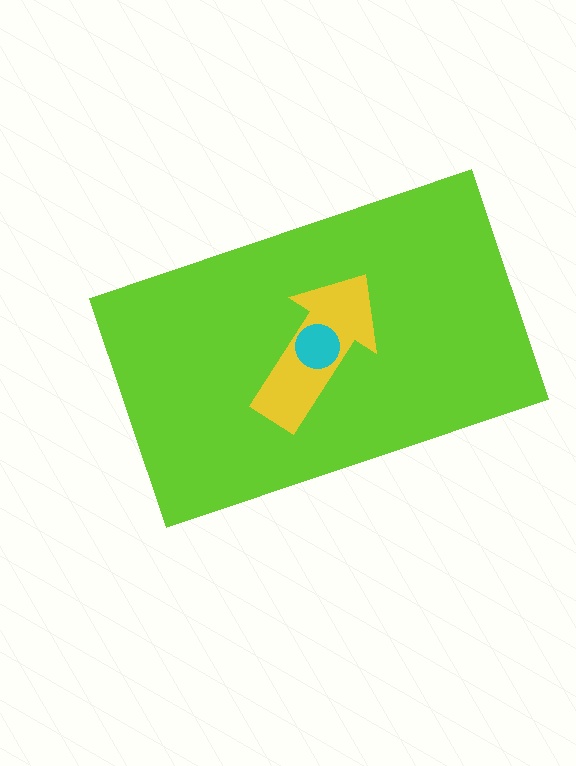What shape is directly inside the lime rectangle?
The yellow arrow.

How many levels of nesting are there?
3.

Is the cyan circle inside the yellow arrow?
Yes.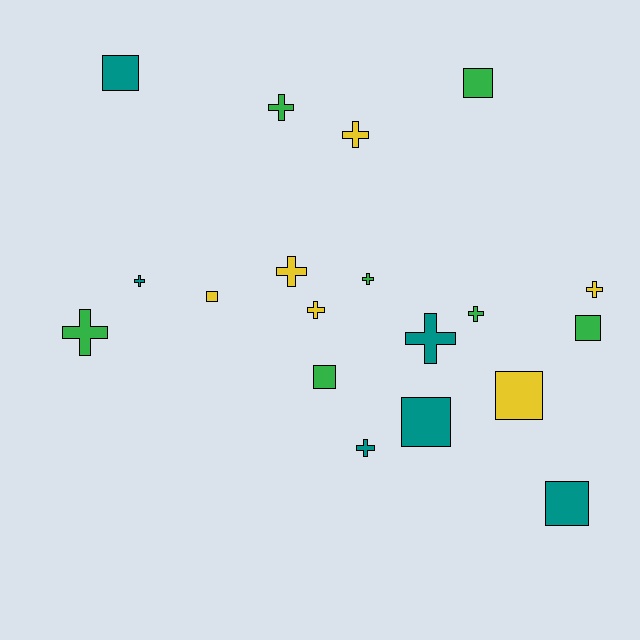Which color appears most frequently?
Green, with 7 objects.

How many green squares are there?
There are 3 green squares.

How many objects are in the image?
There are 19 objects.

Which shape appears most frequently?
Cross, with 11 objects.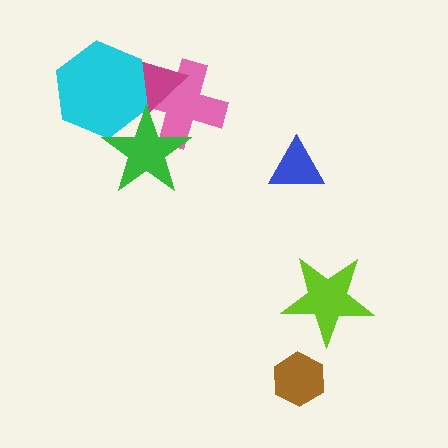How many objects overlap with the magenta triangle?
3 objects overlap with the magenta triangle.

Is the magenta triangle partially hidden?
Yes, it is partially covered by another shape.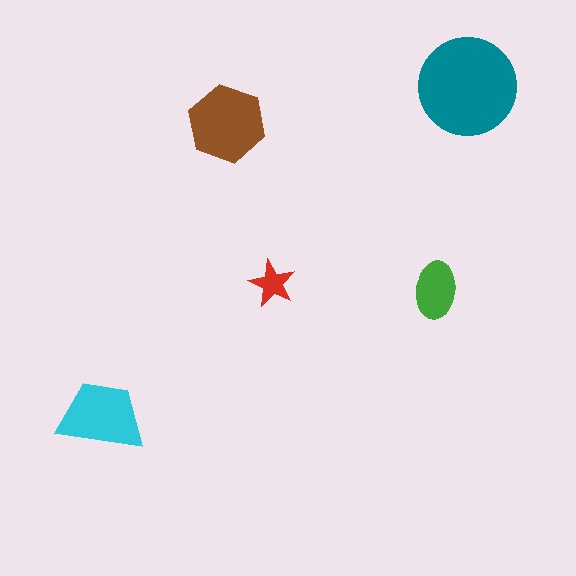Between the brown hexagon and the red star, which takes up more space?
The brown hexagon.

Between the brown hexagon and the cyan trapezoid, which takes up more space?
The brown hexagon.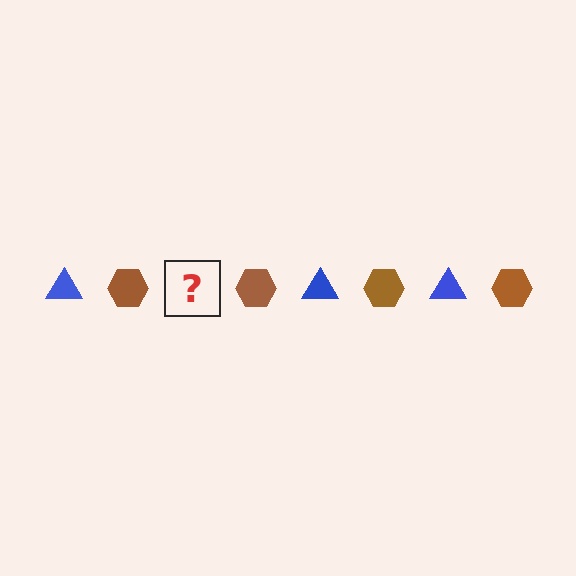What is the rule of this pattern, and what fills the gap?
The rule is that the pattern alternates between blue triangle and brown hexagon. The gap should be filled with a blue triangle.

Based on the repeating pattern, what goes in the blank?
The blank should be a blue triangle.